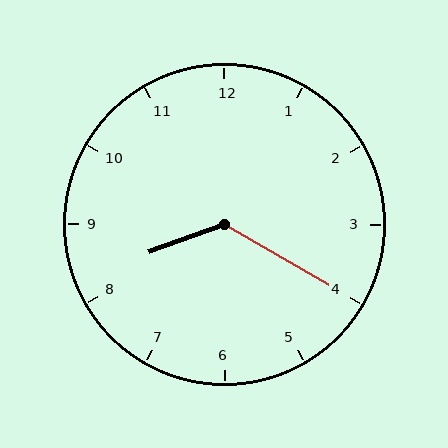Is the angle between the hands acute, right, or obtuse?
It is obtuse.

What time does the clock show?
8:20.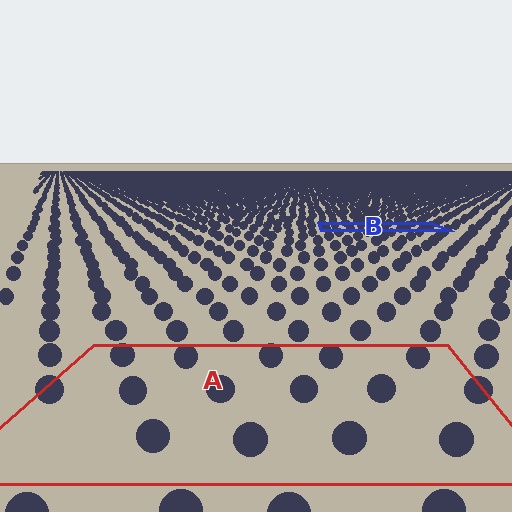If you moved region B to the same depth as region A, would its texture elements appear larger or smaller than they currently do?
They would appear larger. At a closer depth, the same texture elements are projected at a bigger on-screen size.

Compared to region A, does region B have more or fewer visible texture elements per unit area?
Region B has more texture elements per unit area — they are packed more densely because it is farther away.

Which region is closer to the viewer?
Region A is closer. The texture elements there are larger and more spread out.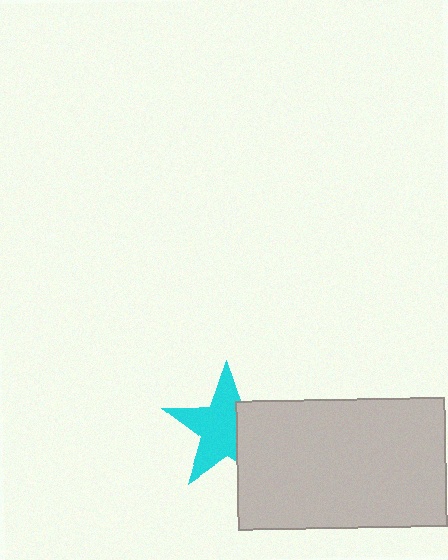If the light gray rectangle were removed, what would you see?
You would see the complete cyan star.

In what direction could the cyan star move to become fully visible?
The cyan star could move left. That would shift it out from behind the light gray rectangle entirely.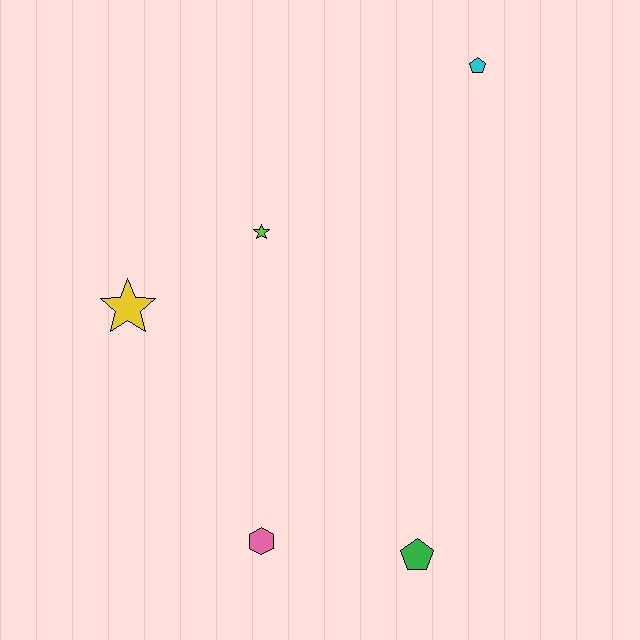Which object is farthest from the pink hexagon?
The cyan pentagon is farthest from the pink hexagon.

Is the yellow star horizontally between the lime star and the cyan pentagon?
No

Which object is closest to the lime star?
The yellow star is closest to the lime star.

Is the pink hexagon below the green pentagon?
No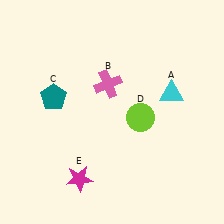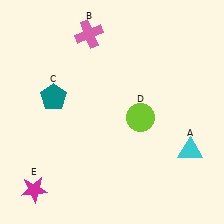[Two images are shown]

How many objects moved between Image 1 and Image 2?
3 objects moved between the two images.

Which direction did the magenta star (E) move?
The magenta star (E) moved left.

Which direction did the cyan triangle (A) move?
The cyan triangle (A) moved down.